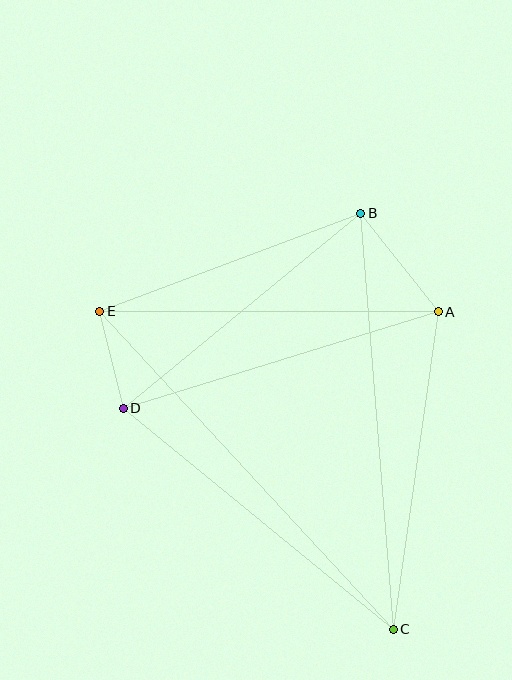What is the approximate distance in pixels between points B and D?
The distance between B and D is approximately 307 pixels.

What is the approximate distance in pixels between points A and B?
The distance between A and B is approximately 126 pixels.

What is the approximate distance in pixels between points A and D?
The distance between A and D is approximately 330 pixels.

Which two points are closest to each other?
Points D and E are closest to each other.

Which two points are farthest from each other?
Points C and E are farthest from each other.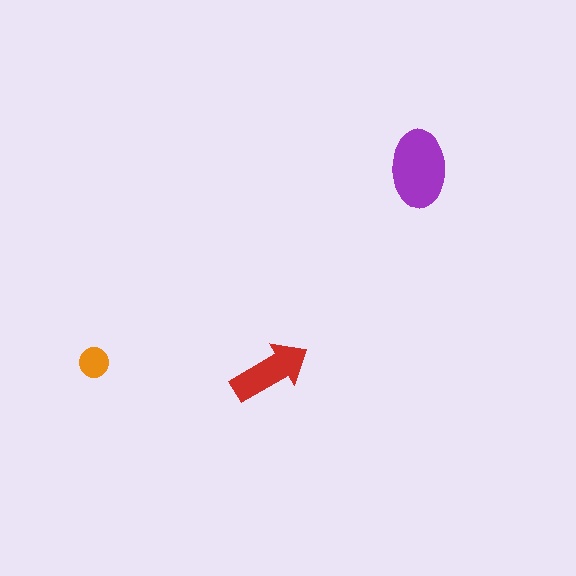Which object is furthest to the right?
The purple ellipse is rightmost.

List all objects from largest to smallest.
The purple ellipse, the red arrow, the orange circle.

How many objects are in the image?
There are 3 objects in the image.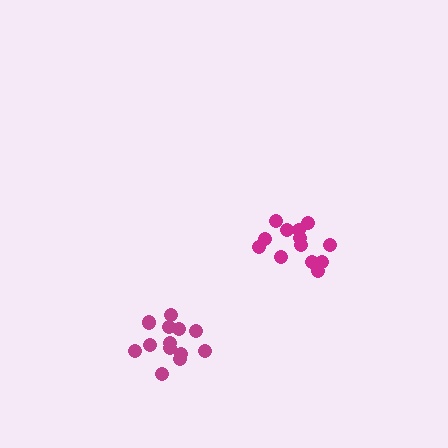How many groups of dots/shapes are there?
There are 2 groups.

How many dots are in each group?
Group 1: 13 dots, Group 2: 13 dots (26 total).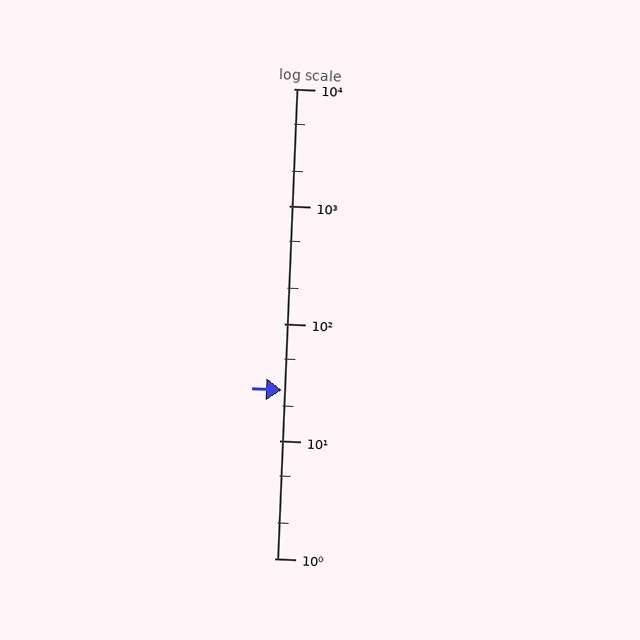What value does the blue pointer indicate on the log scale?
The pointer indicates approximately 27.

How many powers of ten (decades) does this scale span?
The scale spans 4 decades, from 1 to 10000.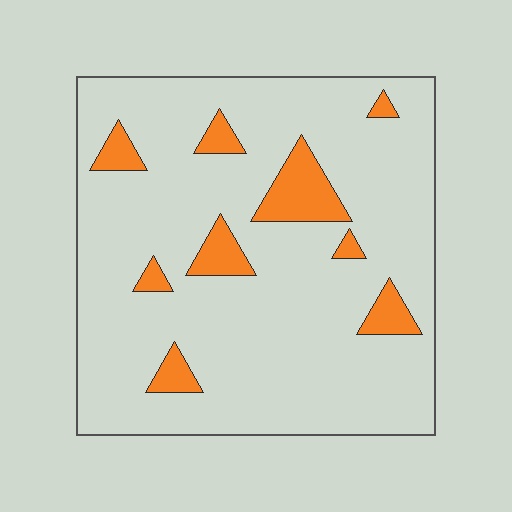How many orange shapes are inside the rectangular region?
9.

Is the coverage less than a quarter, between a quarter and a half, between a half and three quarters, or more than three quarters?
Less than a quarter.